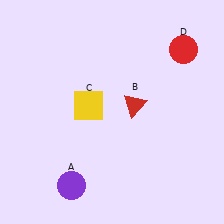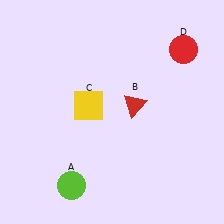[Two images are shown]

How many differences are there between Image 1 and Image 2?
There is 1 difference between the two images.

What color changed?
The circle (A) changed from purple in Image 1 to lime in Image 2.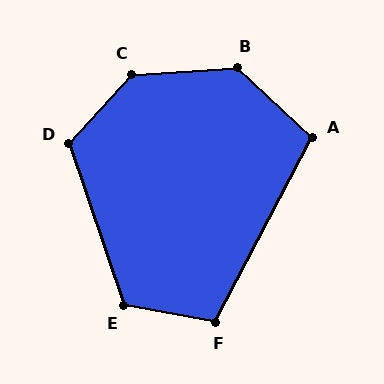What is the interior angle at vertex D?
Approximately 119 degrees (obtuse).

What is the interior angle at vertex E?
Approximately 119 degrees (obtuse).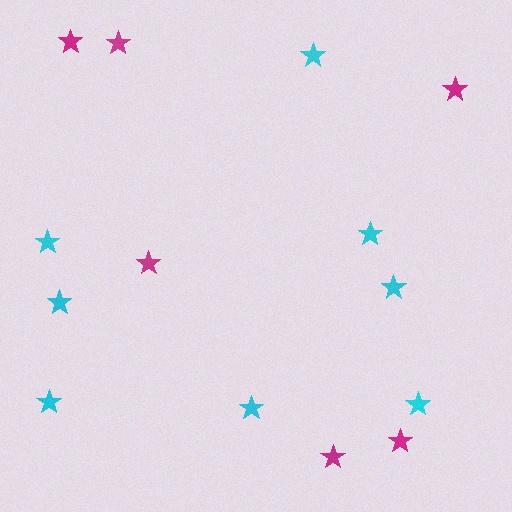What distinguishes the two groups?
There are 2 groups: one group of cyan stars (8) and one group of magenta stars (6).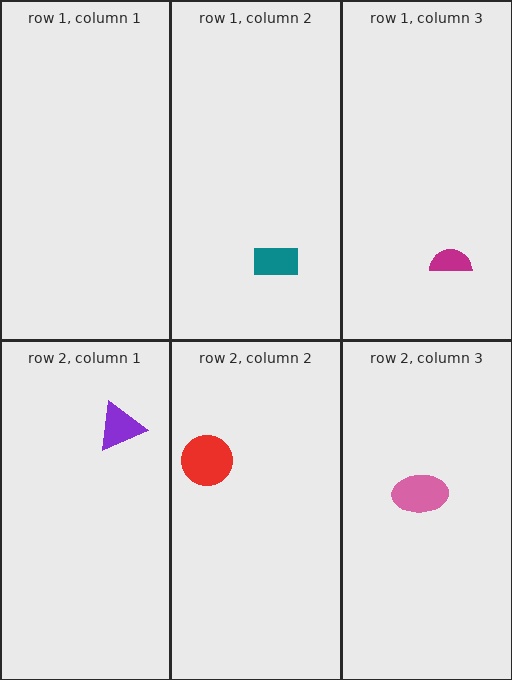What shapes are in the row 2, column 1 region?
The purple triangle.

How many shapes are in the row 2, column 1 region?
1.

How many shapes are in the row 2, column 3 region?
1.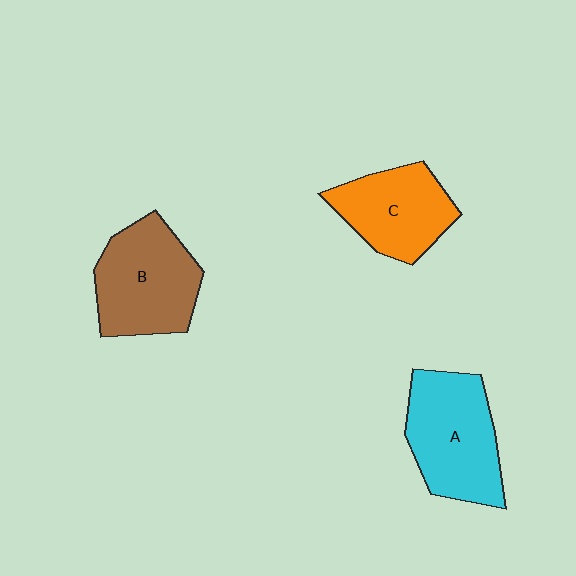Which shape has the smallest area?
Shape C (orange).